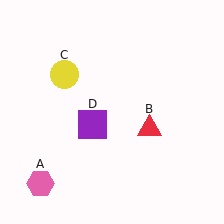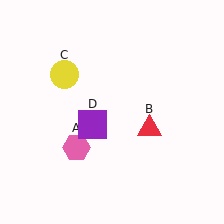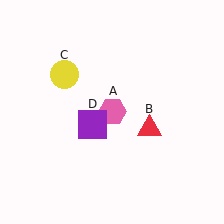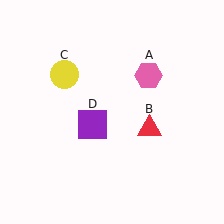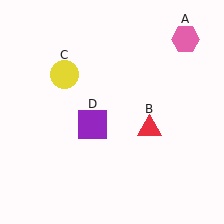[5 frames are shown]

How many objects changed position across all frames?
1 object changed position: pink hexagon (object A).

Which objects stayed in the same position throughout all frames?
Red triangle (object B) and yellow circle (object C) and purple square (object D) remained stationary.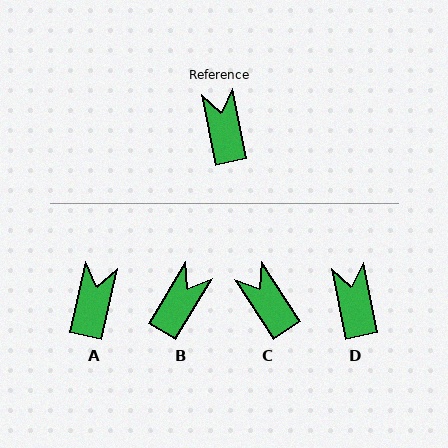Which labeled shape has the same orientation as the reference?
D.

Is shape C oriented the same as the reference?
No, it is off by about 23 degrees.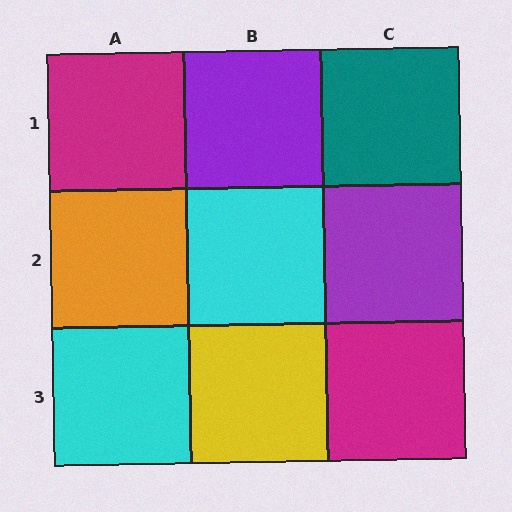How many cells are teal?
1 cell is teal.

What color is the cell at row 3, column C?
Magenta.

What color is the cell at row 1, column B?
Purple.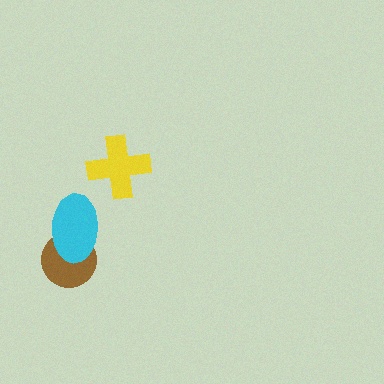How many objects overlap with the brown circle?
1 object overlaps with the brown circle.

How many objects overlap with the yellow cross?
0 objects overlap with the yellow cross.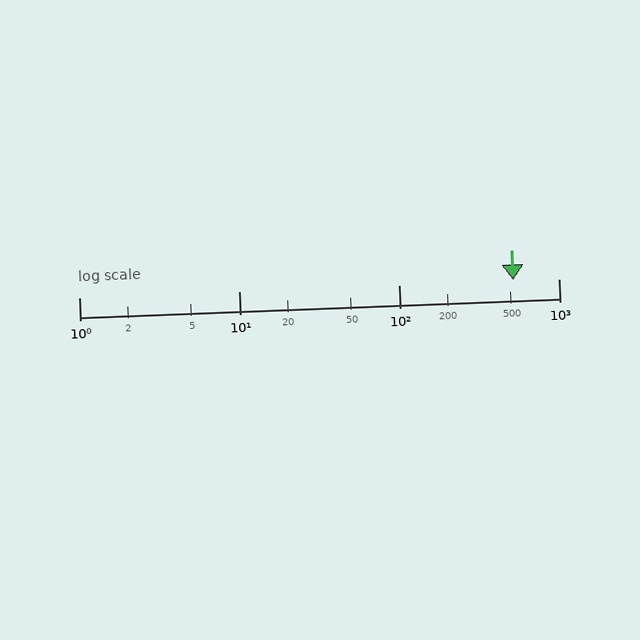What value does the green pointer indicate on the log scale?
The pointer indicates approximately 520.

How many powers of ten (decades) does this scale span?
The scale spans 3 decades, from 1 to 1000.